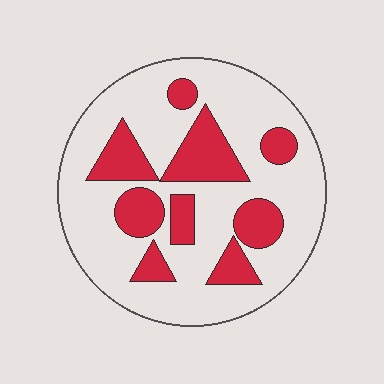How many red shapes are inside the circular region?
9.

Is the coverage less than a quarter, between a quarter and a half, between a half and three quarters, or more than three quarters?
Between a quarter and a half.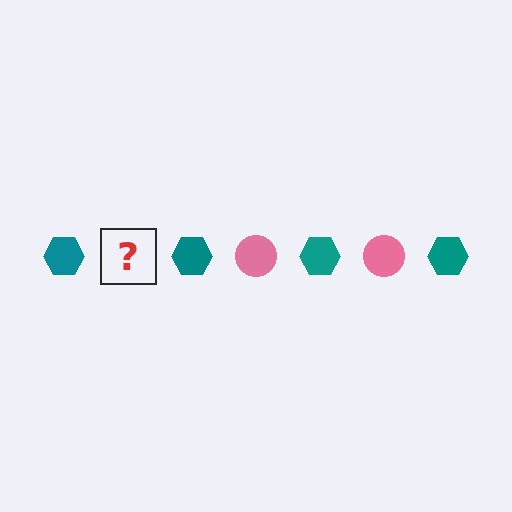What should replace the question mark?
The question mark should be replaced with a pink circle.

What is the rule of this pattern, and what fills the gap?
The rule is that the pattern alternates between teal hexagon and pink circle. The gap should be filled with a pink circle.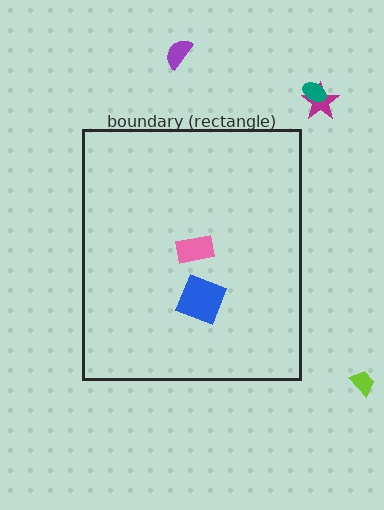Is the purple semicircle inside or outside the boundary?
Outside.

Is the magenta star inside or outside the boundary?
Outside.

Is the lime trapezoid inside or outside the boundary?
Outside.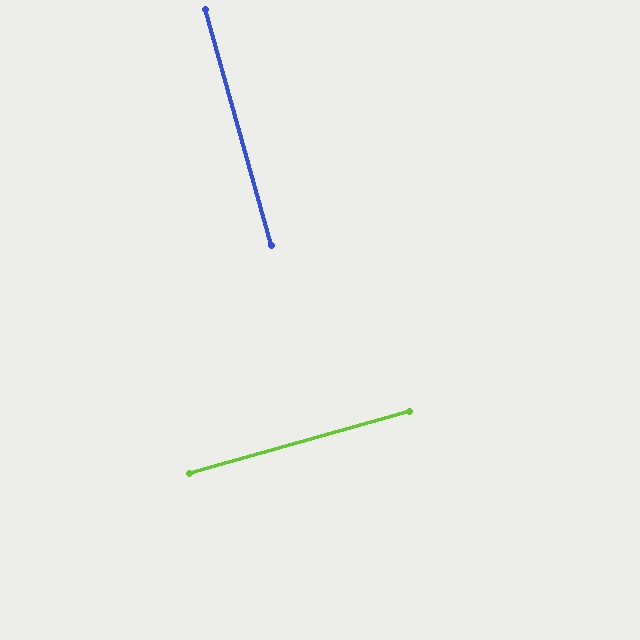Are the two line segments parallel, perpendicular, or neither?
Perpendicular — they meet at approximately 90°.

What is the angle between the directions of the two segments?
Approximately 90 degrees.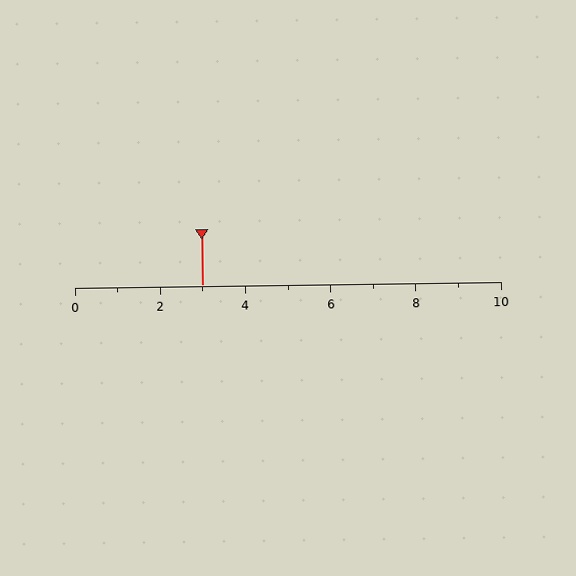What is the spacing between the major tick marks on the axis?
The major ticks are spaced 2 apart.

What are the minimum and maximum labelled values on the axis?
The axis runs from 0 to 10.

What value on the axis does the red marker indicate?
The marker indicates approximately 3.